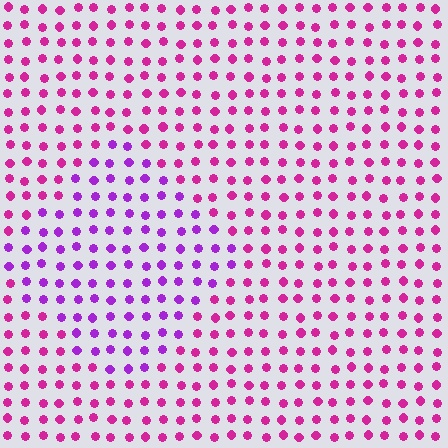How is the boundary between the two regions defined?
The boundary is defined purely by a slight shift in hue (about 35 degrees). Spacing, size, and orientation are identical on both sides.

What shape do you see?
I see a diamond.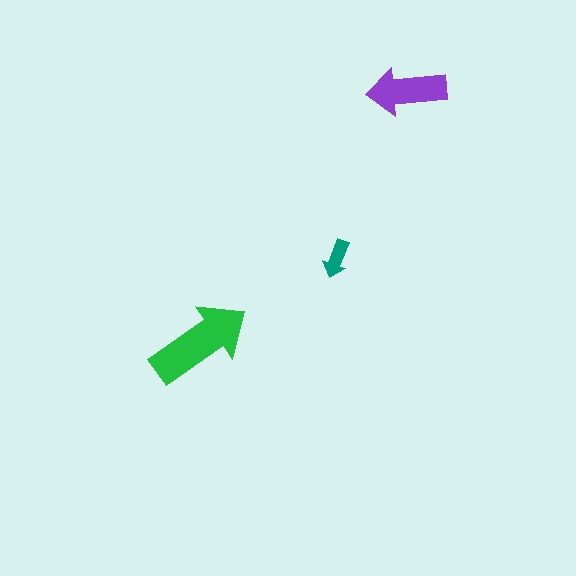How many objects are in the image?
There are 3 objects in the image.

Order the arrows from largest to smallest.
the green one, the purple one, the teal one.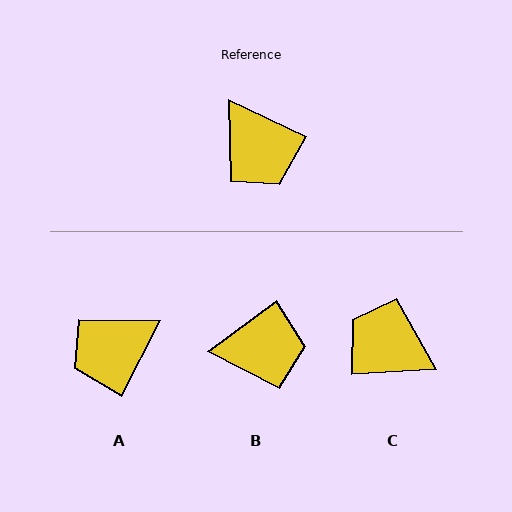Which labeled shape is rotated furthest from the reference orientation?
C, about 151 degrees away.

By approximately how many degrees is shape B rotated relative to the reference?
Approximately 62 degrees counter-clockwise.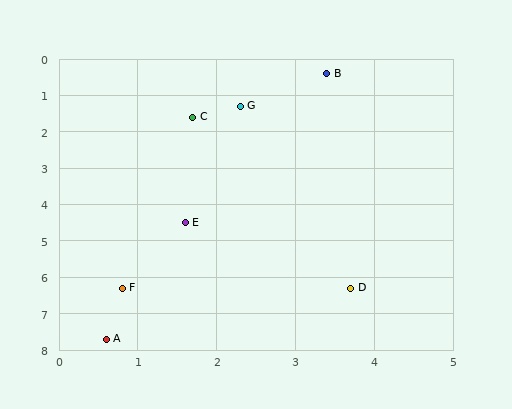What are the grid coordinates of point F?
Point F is at approximately (0.8, 6.3).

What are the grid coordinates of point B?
Point B is at approximately (3.4, 0.4).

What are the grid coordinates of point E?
Point E is at approximately (1.6, 4.5).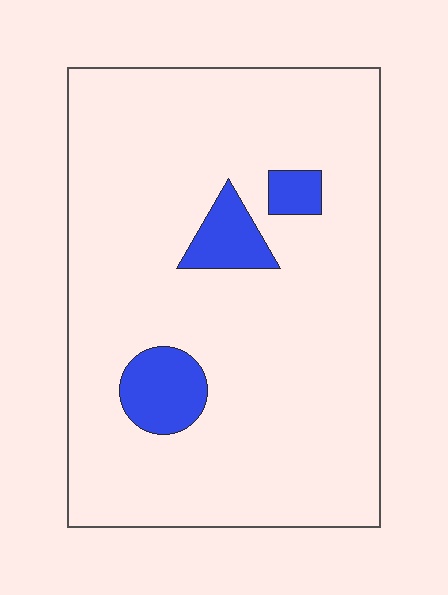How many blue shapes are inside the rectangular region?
3.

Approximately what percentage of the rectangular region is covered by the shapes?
Approximately 10%.